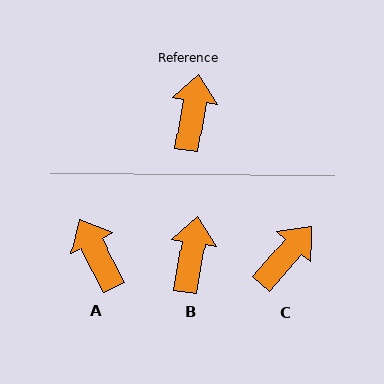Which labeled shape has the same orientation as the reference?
B.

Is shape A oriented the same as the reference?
No, it is off by about 36 degrees.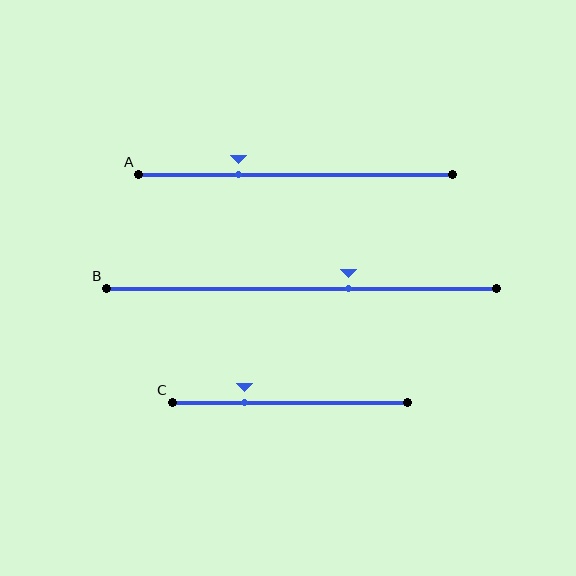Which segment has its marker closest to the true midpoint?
Segment B has its marker closest to the true midpoint.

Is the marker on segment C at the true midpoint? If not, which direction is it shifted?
No, the marker on segment C is shifted to the left by about 19% of the segment length.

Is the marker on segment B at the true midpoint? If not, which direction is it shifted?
No, the marker on segment B is shifted to the right by about 12% of the segment length.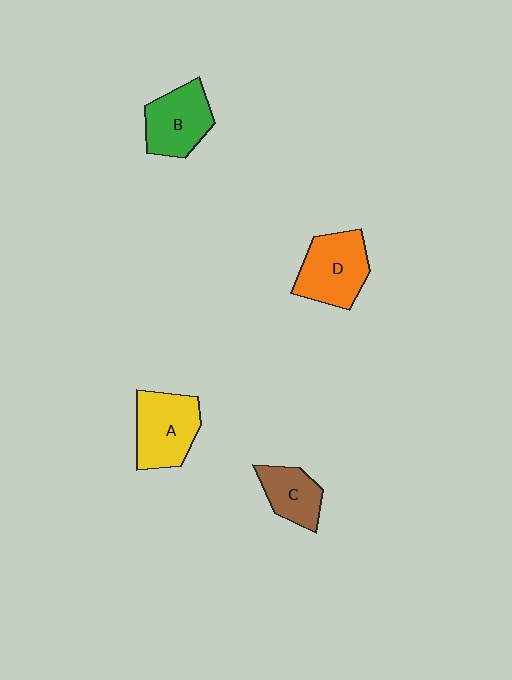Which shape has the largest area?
Shape A (yellow).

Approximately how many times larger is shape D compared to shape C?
Approximately 1.5 times.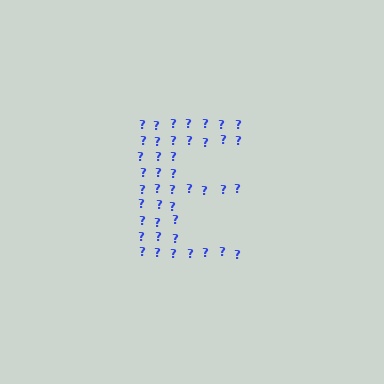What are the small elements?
The small elements are question marks.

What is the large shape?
The large shape is the letter E.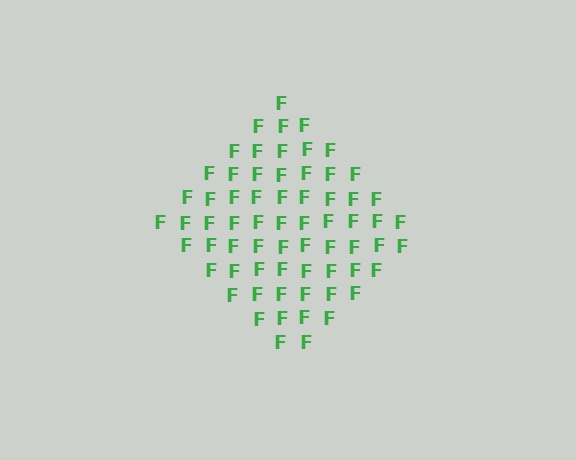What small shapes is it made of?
It is made of small letter F's.